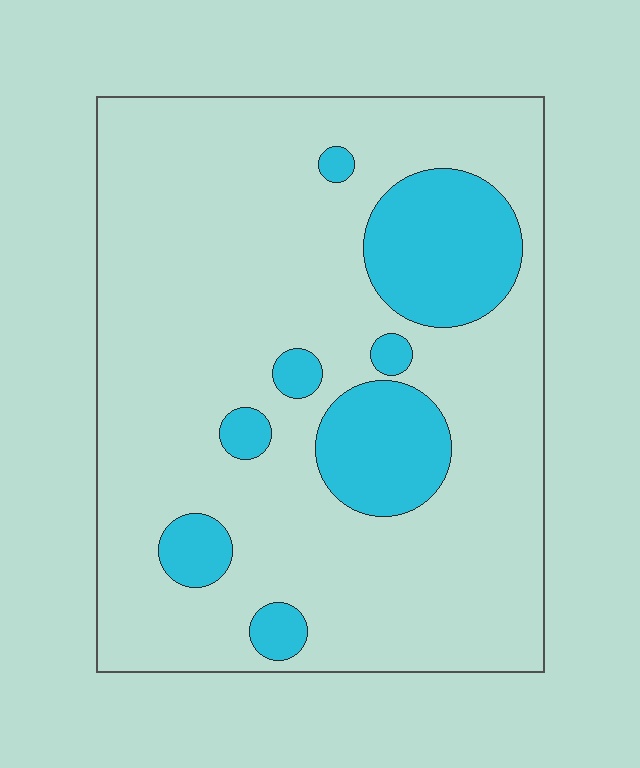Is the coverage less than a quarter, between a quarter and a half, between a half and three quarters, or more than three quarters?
Less than a quarter.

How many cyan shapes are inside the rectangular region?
8.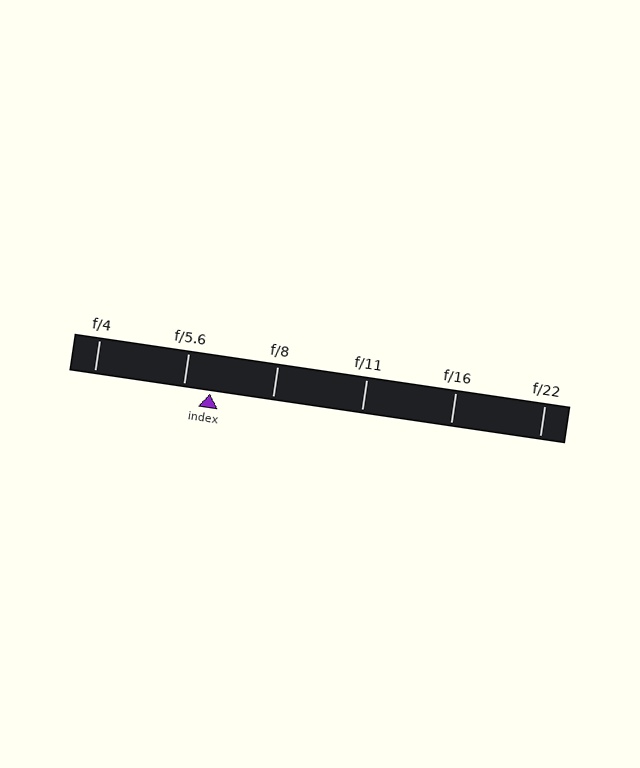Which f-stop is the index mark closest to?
The index mark is closest to f/5.6.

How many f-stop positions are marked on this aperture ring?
There are 6 f-stop positions marked.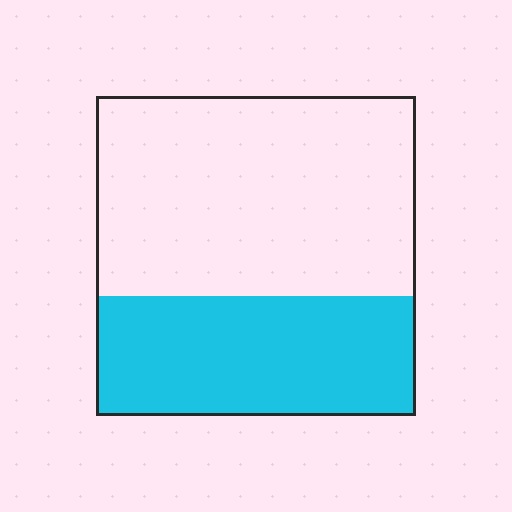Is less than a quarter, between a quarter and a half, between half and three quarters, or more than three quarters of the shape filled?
Between a quarter and a half.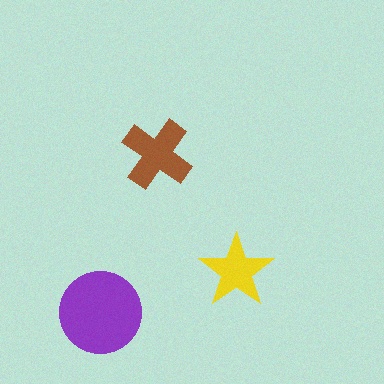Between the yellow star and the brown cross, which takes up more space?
The brown cross.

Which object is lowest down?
The purple circle is bottommost.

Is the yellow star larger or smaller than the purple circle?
Smaller.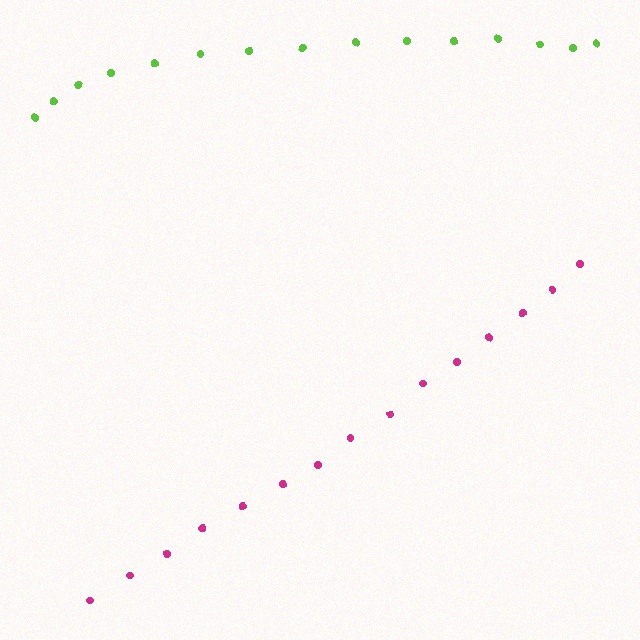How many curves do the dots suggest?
There are 2 distinct paths.